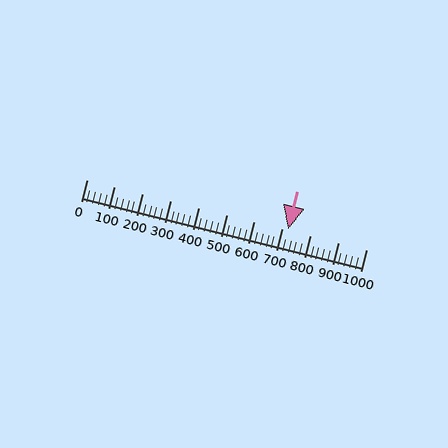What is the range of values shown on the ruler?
The ruler shows values from 0 to 1000.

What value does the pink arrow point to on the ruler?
The pink arrow points to approximately 720.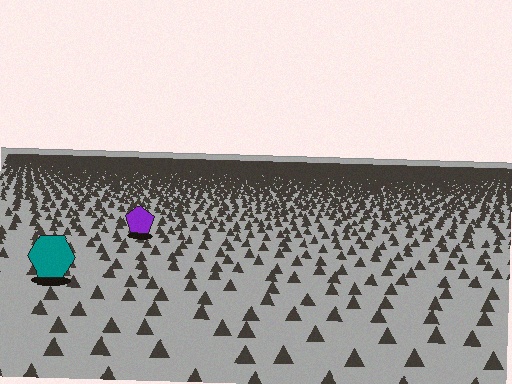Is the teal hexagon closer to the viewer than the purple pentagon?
Yes. The teal hexagon is closer — you can tell from the texture gradient: the ground texture is coarser near it.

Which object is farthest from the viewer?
The purple pentagon is farthest from the viewer. It appears smaller and the ground texture around it is denser.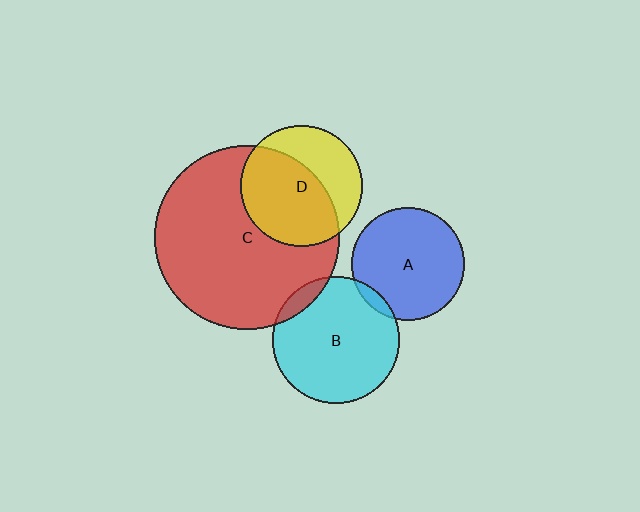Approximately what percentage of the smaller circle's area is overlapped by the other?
Approximately 5%.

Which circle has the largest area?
Circle C (red).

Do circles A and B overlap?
Yes.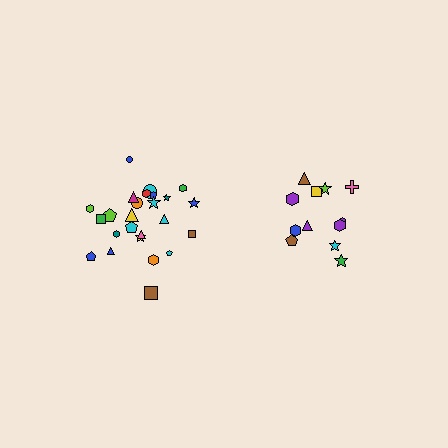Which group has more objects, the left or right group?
The left group.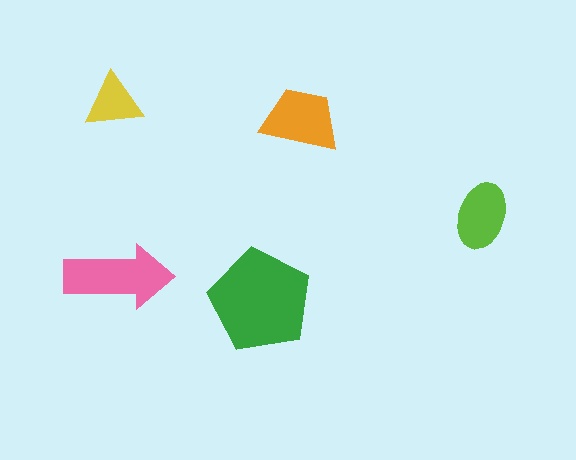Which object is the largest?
The green pentagon.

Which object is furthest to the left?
The yellow triangle is leftmost.